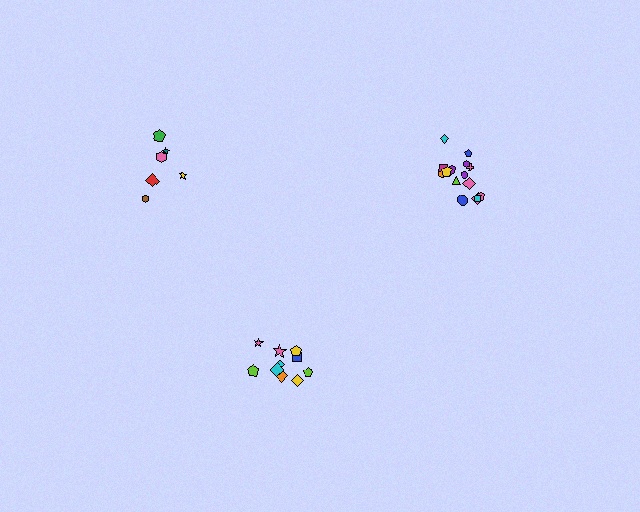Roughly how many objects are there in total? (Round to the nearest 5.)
Roughly 30 objects in total.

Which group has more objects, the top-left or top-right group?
The top-right group.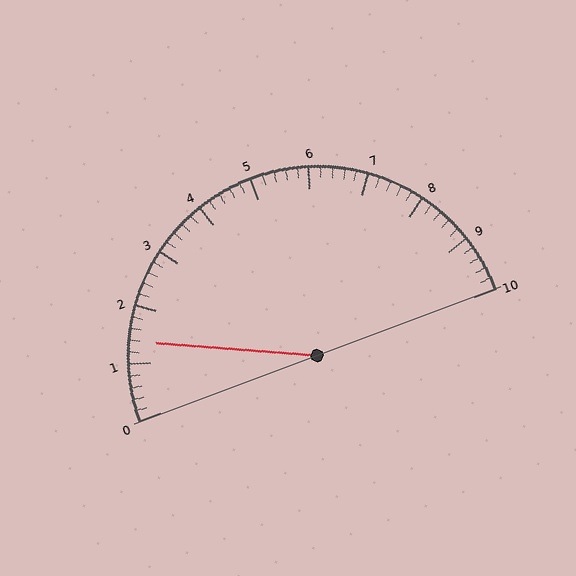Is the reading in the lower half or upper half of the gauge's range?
The reading is in the lower half of the range (0 to 10).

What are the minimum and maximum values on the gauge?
The gauge ranges from 0 to 10.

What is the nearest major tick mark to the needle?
The nearest major tick mark is 1.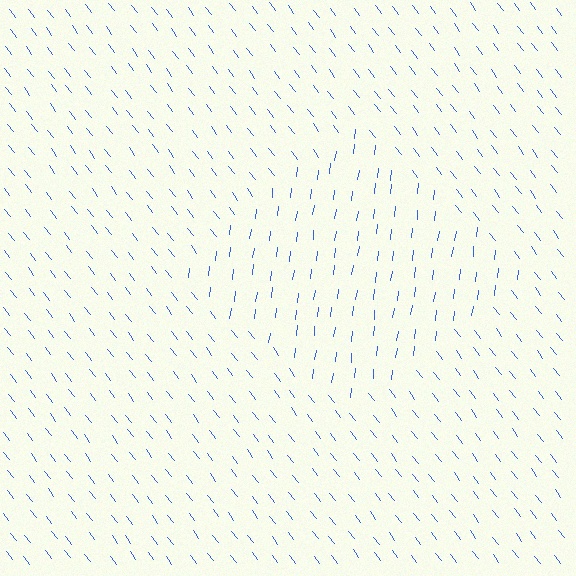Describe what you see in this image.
The image is filled with small blue line segments. A diamond region in the image has lines oriented differently from the surrounding lines, creating a visible texture boundary.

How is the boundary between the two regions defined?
The boundary is defined purely by a change in line orientation (approximately 45 degrees difference). All lines are the same color and thickness.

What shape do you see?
I see a diamond.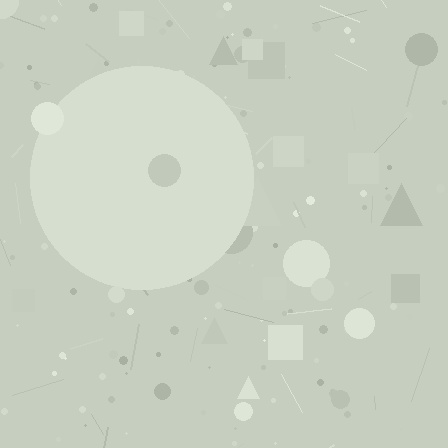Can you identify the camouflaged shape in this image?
The camouflaged shape is a circle.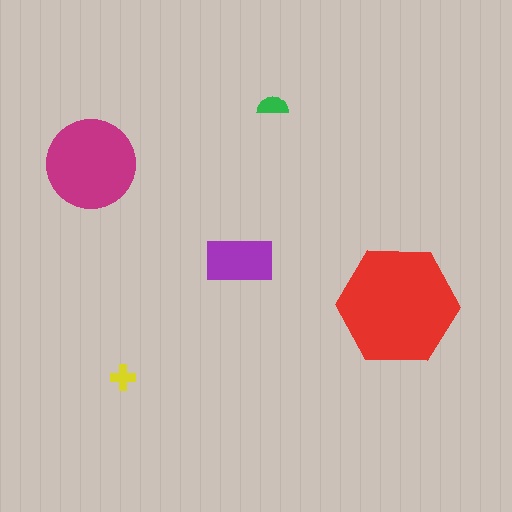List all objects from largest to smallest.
The red hexagon, the magenta circle, the purple rectangle, the green semicircle, the yellow cross.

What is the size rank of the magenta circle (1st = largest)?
2nd.